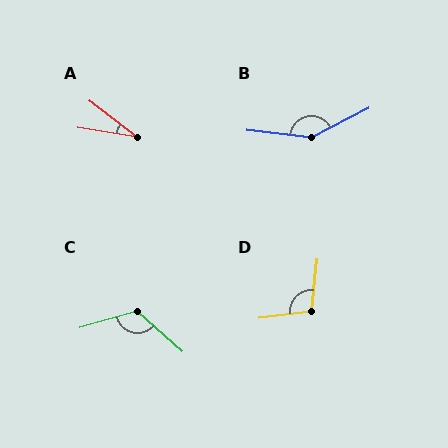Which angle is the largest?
B, at approximately 146 degrees.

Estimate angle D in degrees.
Approximately 103 degrees.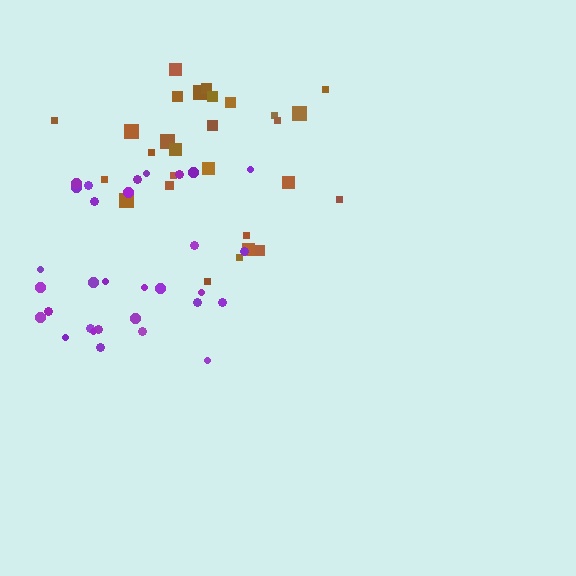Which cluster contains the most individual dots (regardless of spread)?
Purple (31).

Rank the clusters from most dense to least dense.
purple, brown.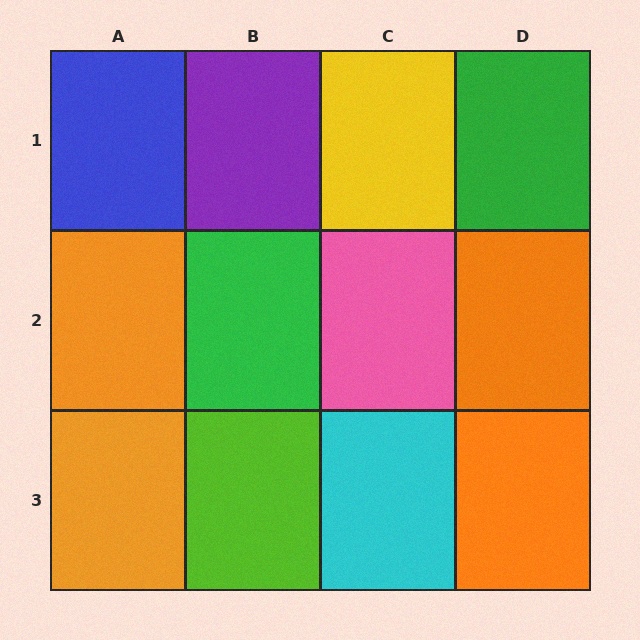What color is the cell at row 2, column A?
Orange.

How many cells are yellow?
1 cell is yellow.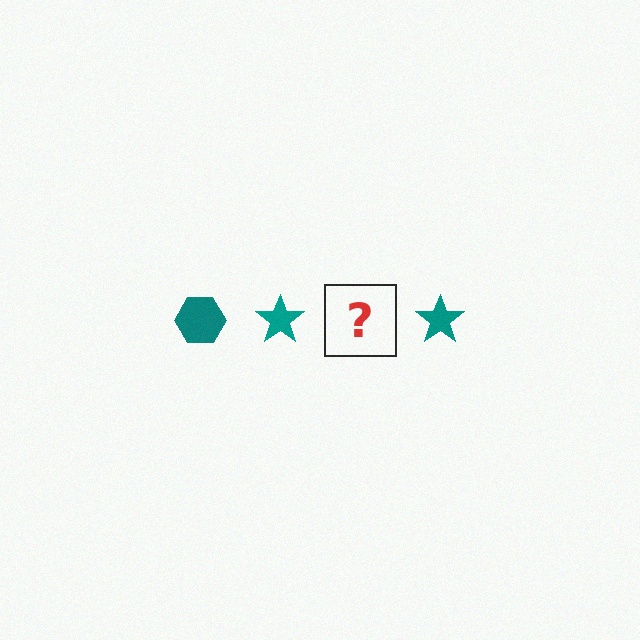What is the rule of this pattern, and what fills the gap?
The rule is that the pattern cycles through hexagon, star shapes in teal. The gap should be filled with a teal hexagon.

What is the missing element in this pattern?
The missing element is a teal hexagon.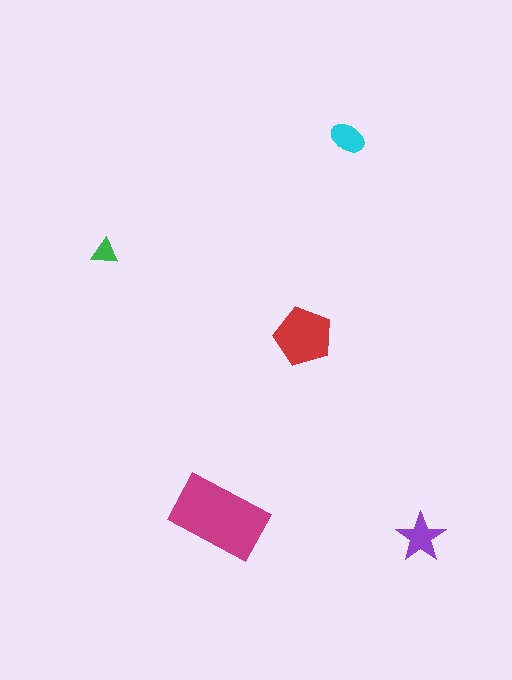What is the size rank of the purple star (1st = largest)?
3rd.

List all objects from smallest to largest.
The green triangle, the cyan ellipse, the purple star, the red pentagon, the magenta rectangle.